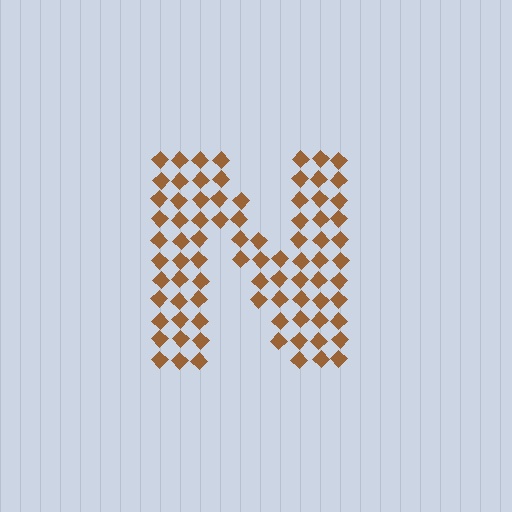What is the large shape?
The large shape is the letter N.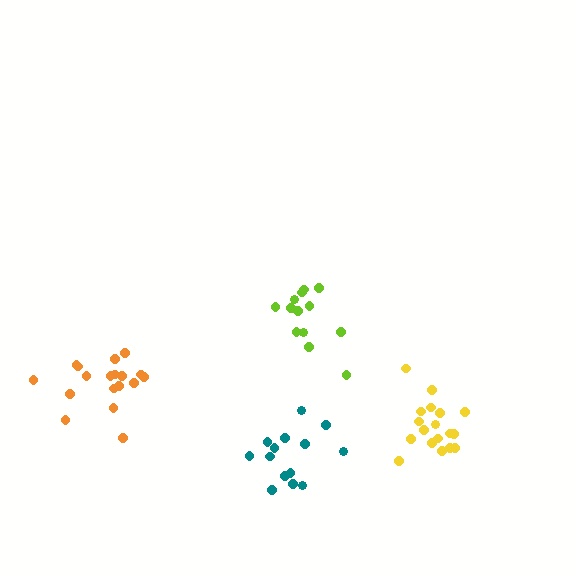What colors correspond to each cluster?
The clusters are colored: lime, orange, teal, yellow.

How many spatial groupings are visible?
There are 4 spatial groupings.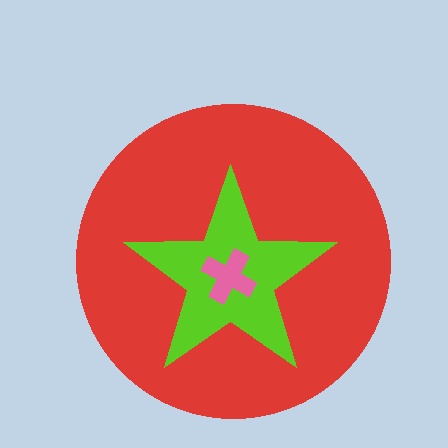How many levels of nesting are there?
3.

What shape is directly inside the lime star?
The pink cross.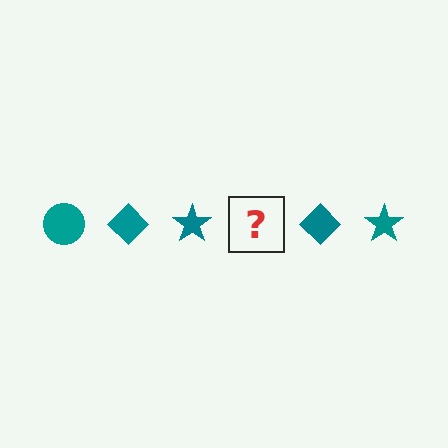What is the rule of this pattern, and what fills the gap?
The rule is that the pattern cycles through circle, diamond, star shapes in teal. The gap should be filled with a teal circle.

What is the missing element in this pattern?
The missing element is a teal circle.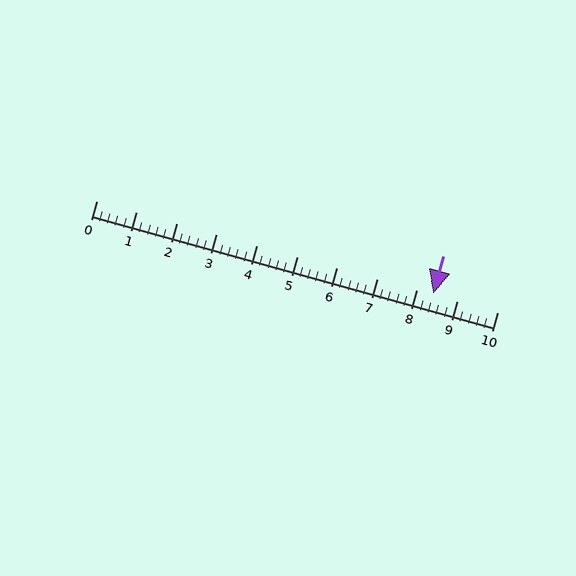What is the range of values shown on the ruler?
The ruler shows values from 0 to 10.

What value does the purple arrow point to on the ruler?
The purple arrow points to approximately 8.4.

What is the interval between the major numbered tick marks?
The major tick marks are spaced 1 units apart.